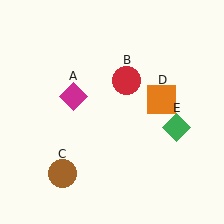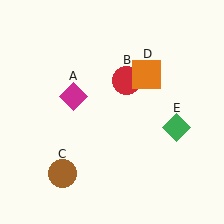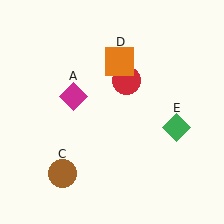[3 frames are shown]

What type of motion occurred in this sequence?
The orange square (object D) rotated counterclockwise around the center of the scene.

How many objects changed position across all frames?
1 object changed position: orange square (object D).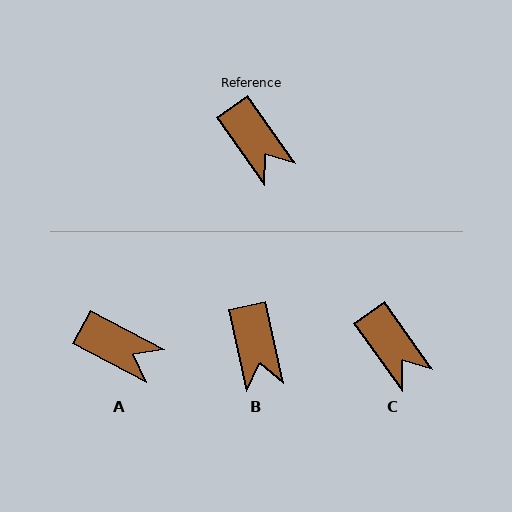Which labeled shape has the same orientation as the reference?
C.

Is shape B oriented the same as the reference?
No, it is off by about 23 degrees.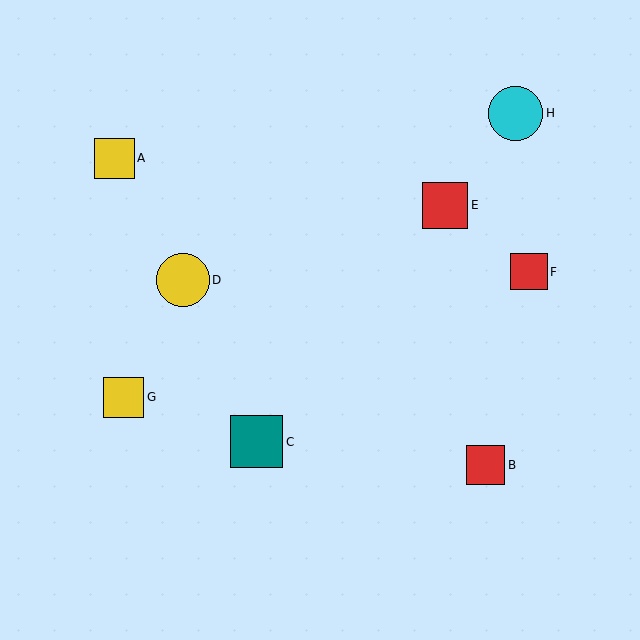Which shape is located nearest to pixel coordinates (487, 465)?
The red square (labeled B) at (486, 465) is nearest to that location.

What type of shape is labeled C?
Shape C is a teal square.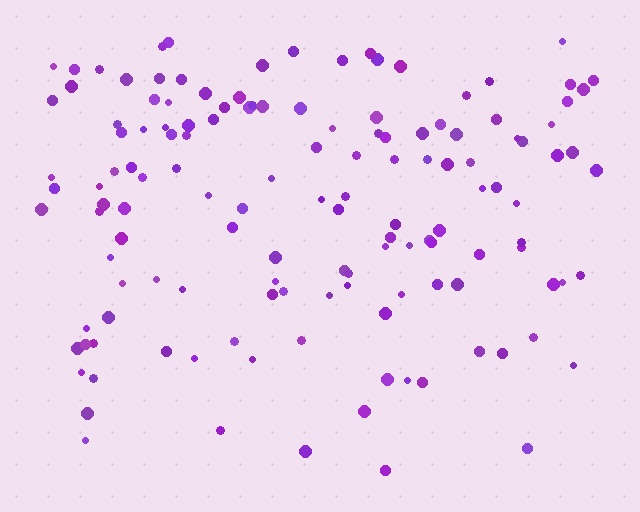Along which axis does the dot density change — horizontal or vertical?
Vertical.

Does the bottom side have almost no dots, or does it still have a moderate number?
Still a moderate number, just noticeably fewer than the top.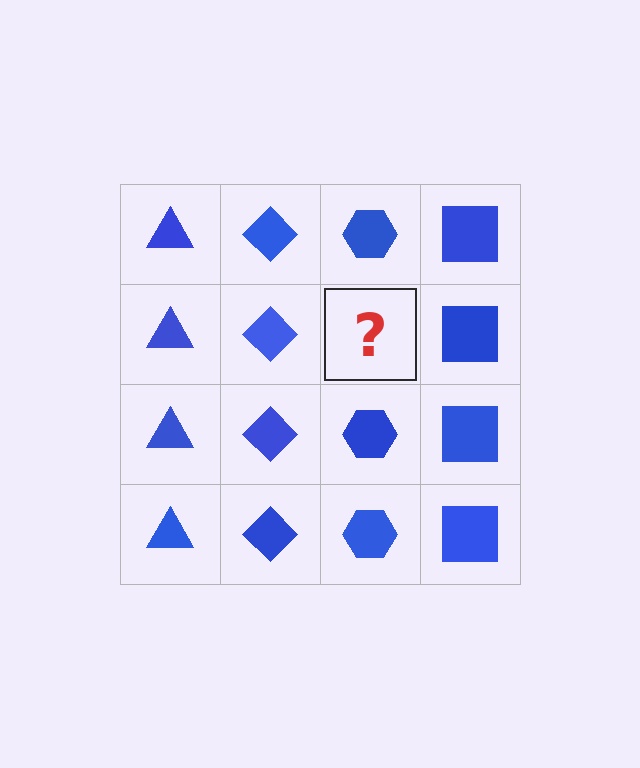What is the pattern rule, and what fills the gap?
The rule is that each column has a consistent shape. The gap should be filled with a blue hexagon.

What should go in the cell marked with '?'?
The missing cell should contain a blue hexagon.